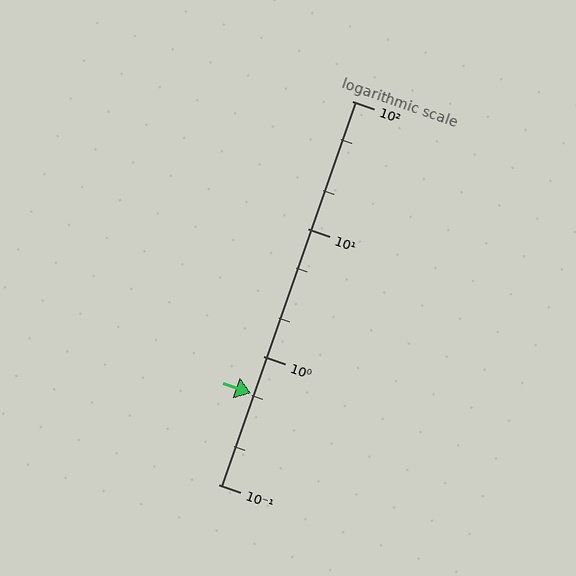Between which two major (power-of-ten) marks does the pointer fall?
The pointer is between 0.1 and 1.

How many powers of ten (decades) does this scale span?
The scale spans 3 decades, from 0.1 to 100.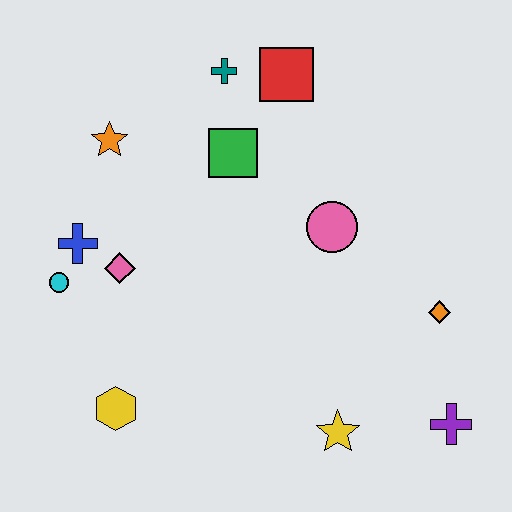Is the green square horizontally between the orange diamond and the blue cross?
Yes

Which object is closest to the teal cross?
The red square is closest to the teal cross.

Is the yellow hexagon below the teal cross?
Yes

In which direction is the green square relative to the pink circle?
The green square is to the left of the pink circle.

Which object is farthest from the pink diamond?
The purple cross is farthest from the pink diamond.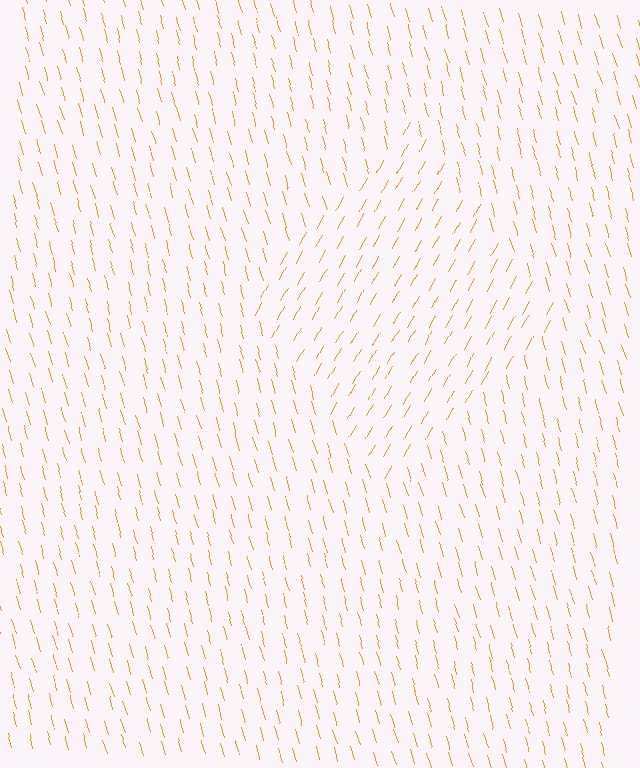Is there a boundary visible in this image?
Yes, there is a texture boundary formed by a change in line orientation.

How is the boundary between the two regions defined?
The boundary is defined purely by a change in line orientation (approximately 45 degrees difference). All lines are the same color and thickness.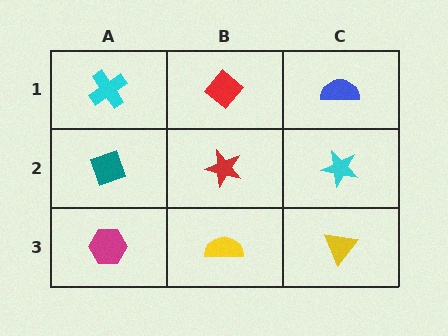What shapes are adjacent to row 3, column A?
A teal diamond (row 2, column A), a yellow semicircle (row 3, column B).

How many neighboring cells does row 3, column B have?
3.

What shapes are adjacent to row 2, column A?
A cyan cross (row 1, column A), a magenta hexagon (row 3, column A), a red star (row 2, column B).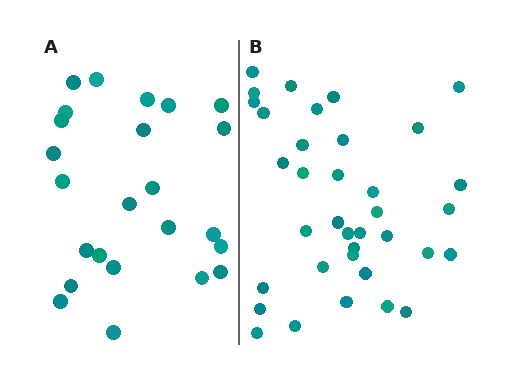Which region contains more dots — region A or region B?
Region B (the right region) has more dots.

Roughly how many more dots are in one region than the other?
Region B has roughly 12 or so more dots than region A.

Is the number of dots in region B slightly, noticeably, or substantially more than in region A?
Region B has substantially more. The ratio is roughly 1.5 to 1.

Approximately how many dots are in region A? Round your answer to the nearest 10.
About 20 dots. (The exact count is 24, which rounds to 20.)